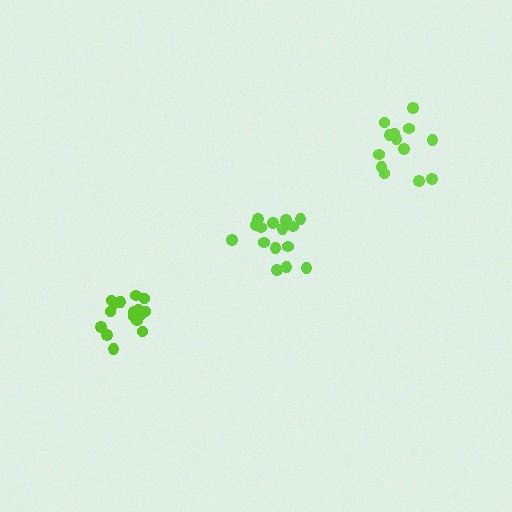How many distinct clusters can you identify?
There are 3 distinct clusters.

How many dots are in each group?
Group 1: 17 dots, Group 2: 13 dots, Group 3: 15 dots (45 total).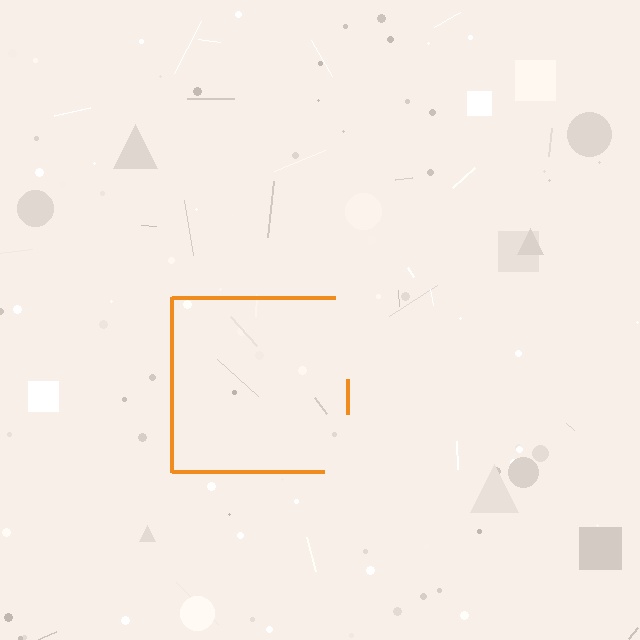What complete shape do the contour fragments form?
The contour fragments form a square.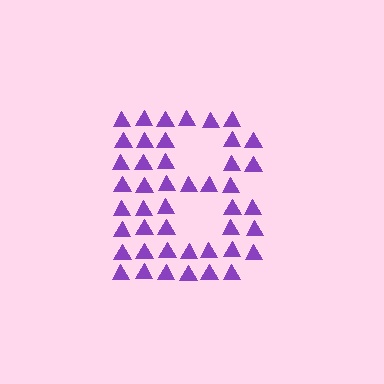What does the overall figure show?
The overall figure shows the letter B.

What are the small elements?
The small elements are triangles.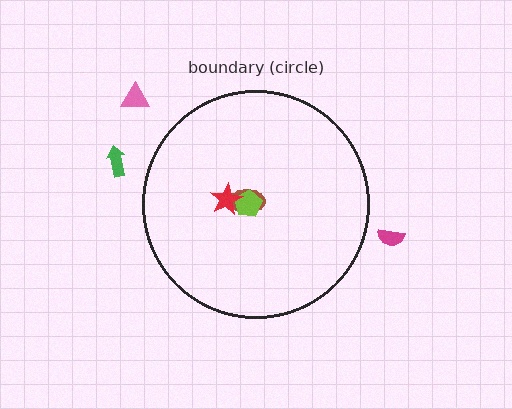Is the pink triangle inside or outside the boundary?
Outside.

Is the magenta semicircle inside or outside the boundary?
Outside.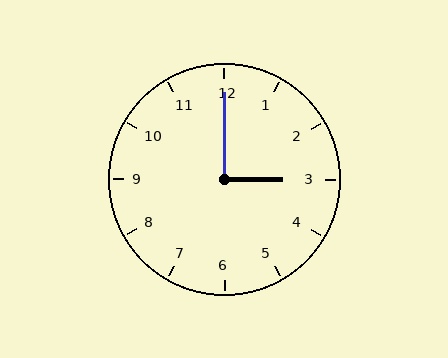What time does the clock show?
3:00.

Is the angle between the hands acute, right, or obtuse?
It is right.